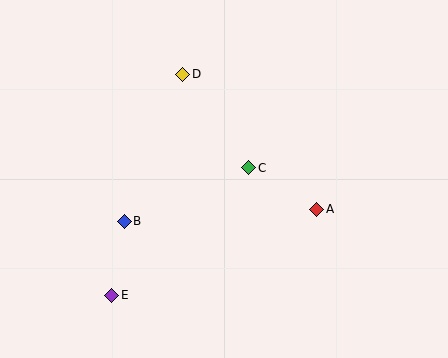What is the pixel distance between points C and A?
The distance between C and A is 80 pixels.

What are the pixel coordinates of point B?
Point B is at (124, 221).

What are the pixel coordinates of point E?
Point E is at (112, 295).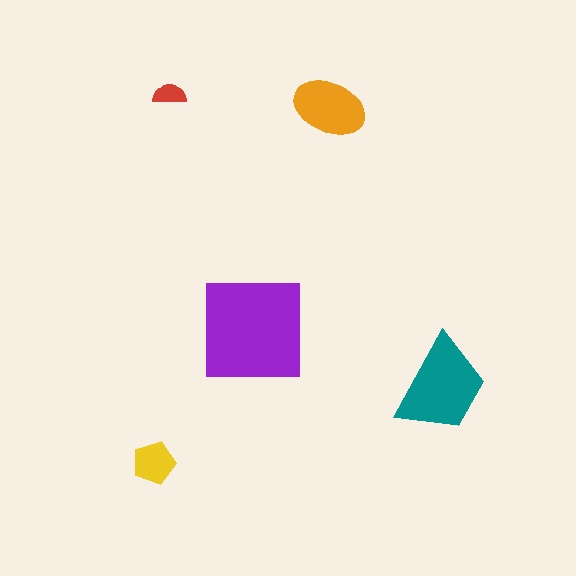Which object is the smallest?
The red semicircle.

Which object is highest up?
The red semicircle is topmost.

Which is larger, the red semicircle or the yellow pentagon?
The yellow pentagon.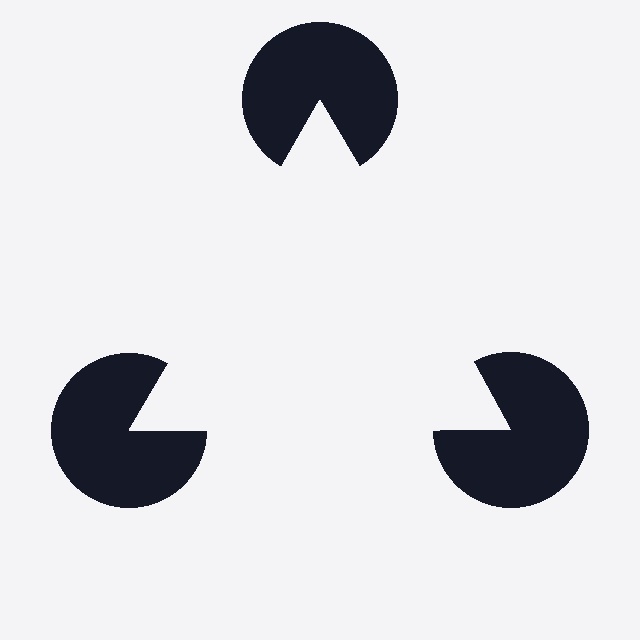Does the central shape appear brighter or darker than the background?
It typically appears slightly brighter than the background, even though no actual brightness change is drawn.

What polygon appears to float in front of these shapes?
An illusory triangle — its edges are inferred from the aligned wedge cuts in the pac-man discs, not physically drawn.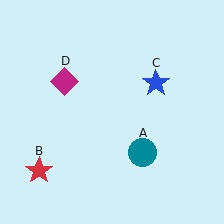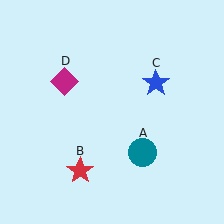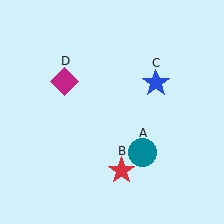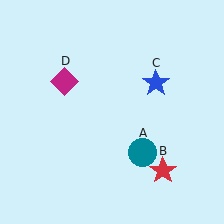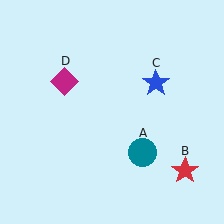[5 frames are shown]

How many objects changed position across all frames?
1 object changed position: red star (object B).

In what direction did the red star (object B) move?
The red star (object B) moved right.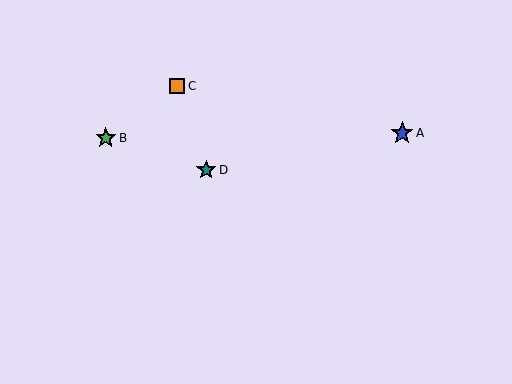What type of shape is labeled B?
Shape B is a green star.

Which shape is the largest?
The blue star (labeled A) is the largest.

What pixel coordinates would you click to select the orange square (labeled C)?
Click at (177, 86) to select the orange square C.